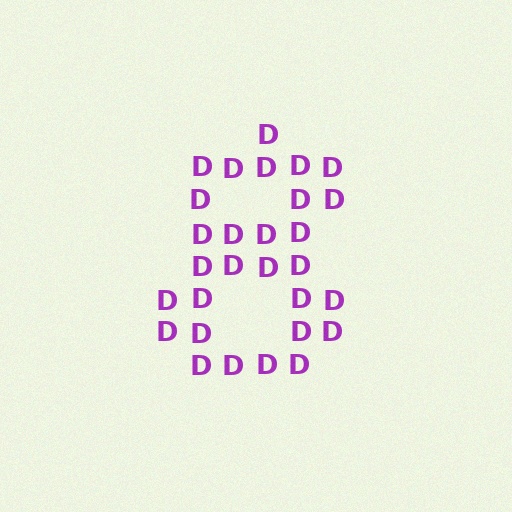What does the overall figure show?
The overall figure shows the digit 8.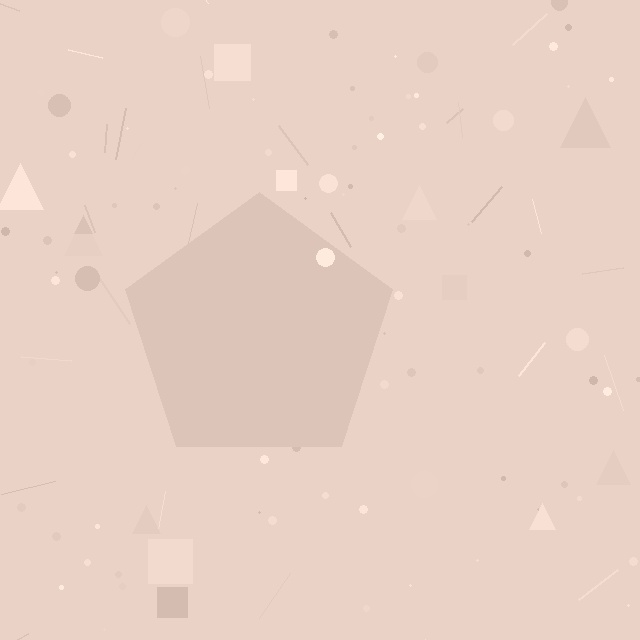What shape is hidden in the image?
A pentagon is hidden in the image.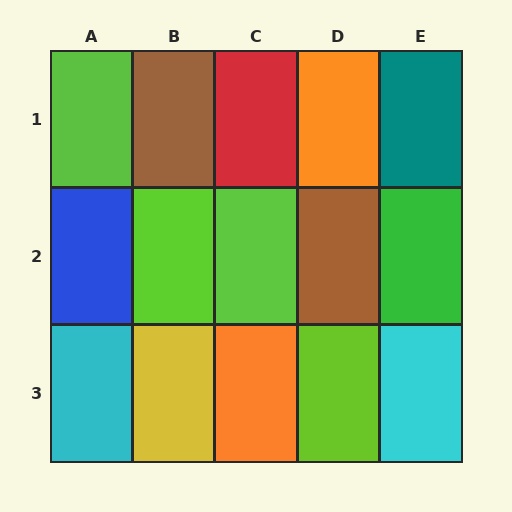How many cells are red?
1 cell is red.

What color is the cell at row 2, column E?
Green.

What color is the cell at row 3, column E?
Cyan.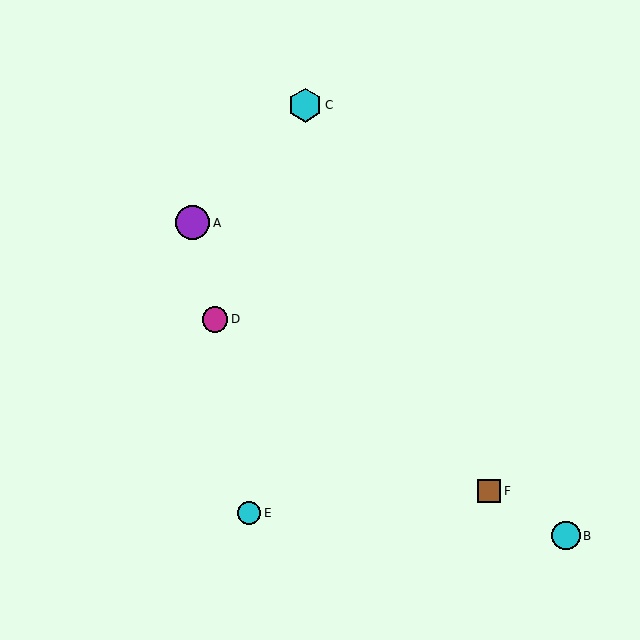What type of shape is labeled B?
Shape B is a cyan circle.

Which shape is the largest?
The purple circle (labeled A) is the largest.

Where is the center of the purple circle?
The center of the purple circle is at (192, 223).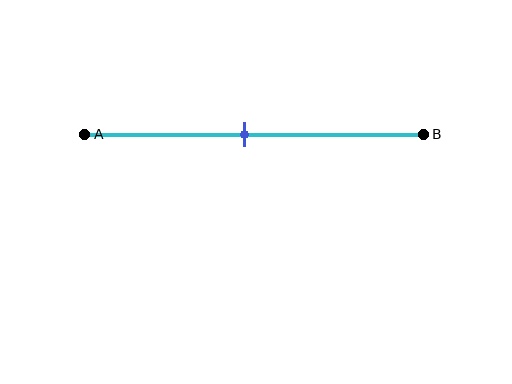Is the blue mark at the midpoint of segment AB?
Yes, the mark is approximately at the midpoint.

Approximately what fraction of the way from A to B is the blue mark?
The blue mark is approximately 45% of the way from A to B.